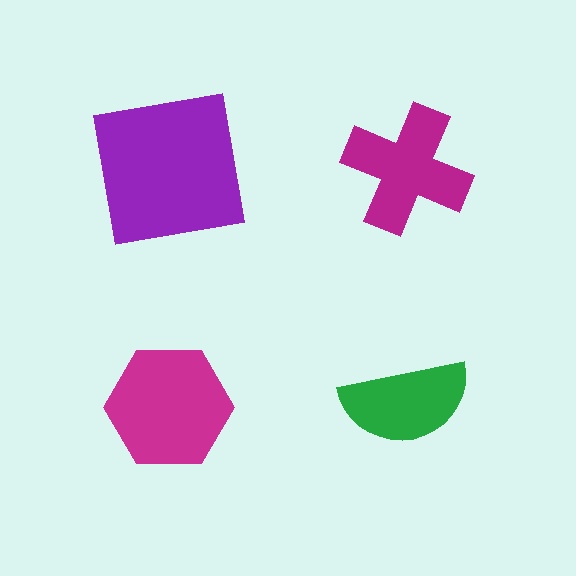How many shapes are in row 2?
2 shapes.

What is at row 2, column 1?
A magenta hexagon.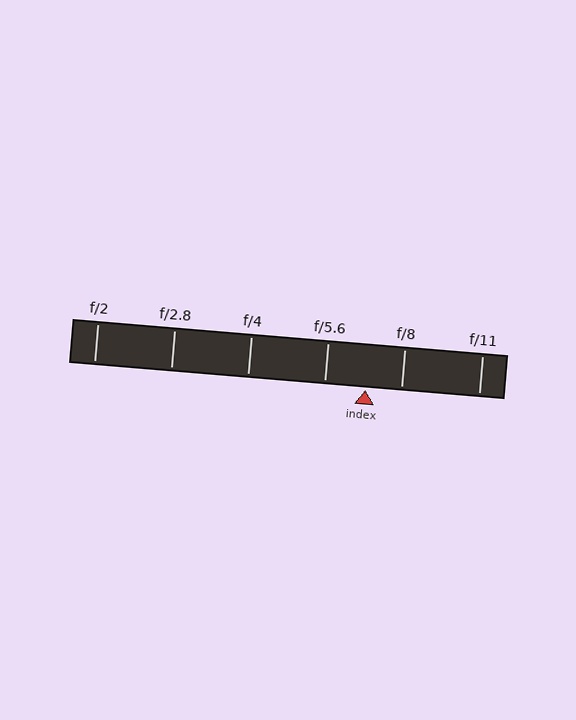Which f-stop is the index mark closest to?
The index mark is closest to f/8.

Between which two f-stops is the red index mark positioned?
The index mark is between f/5.6 and f/8.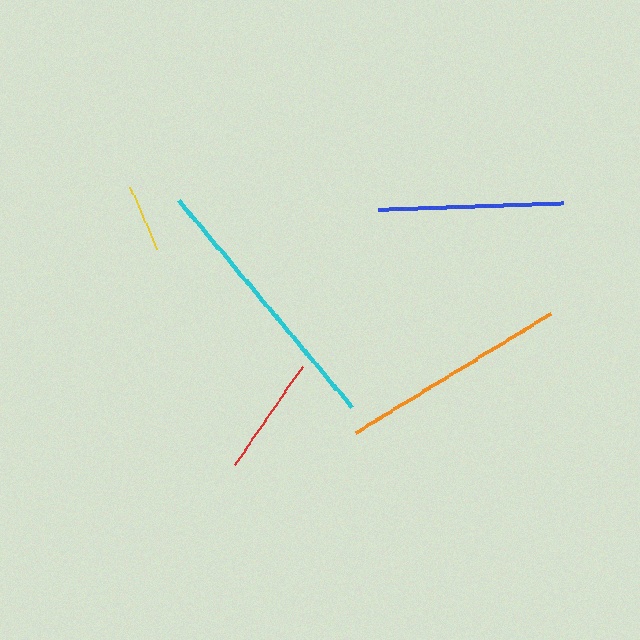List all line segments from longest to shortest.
From longest to shortest: cyan, orange, blue, red, yellow.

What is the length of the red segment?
The red segment is approximately 119 pixels long.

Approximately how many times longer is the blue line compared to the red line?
The blue line is approximately 1.6 times the length of the red line.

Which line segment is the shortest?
The yellow line is the shortest at approximately 68 pixels.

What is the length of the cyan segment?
The cyan segment is approximately 270 pixels long.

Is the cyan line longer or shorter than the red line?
The cyan line is longer than the red line.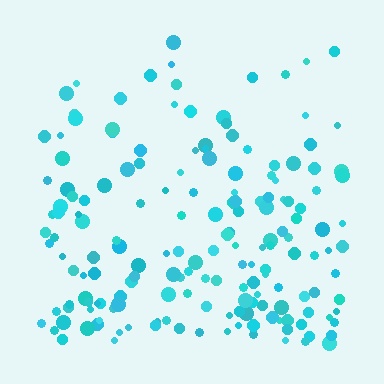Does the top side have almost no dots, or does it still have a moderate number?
Still a moderate number, just noticeably fewer than the bottom.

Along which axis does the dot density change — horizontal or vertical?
Vertical.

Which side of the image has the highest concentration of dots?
The bottom.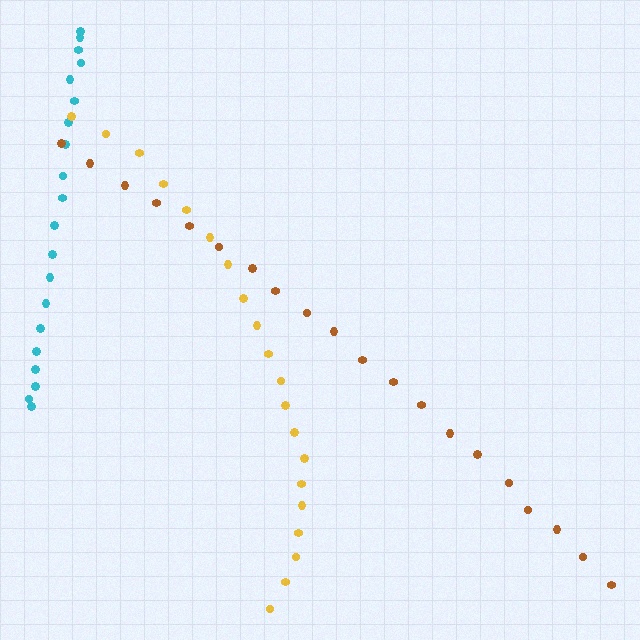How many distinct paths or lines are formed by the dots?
There are 3 distinct paths.